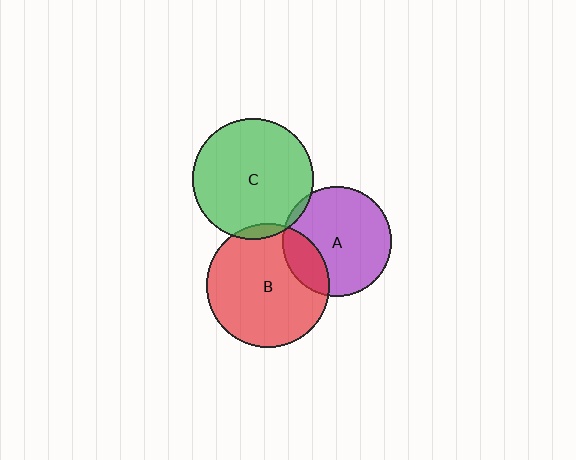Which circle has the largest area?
Circle B (red).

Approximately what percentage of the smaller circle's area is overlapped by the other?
Approximately 5%.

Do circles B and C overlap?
Yes.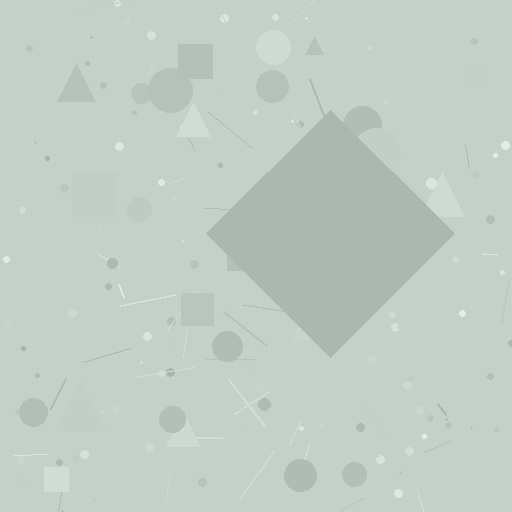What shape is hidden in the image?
A diamond is hidden in the image.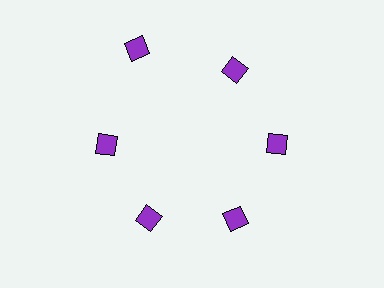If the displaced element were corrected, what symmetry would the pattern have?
It would have 6-fold rotational symmetry — the pattern would map onto itself every 60 degrees.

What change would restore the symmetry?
The symmetry would be restored by moving it inward, back onto the ring so that all 6 diamonds sit at equal angles and equal distance from the center.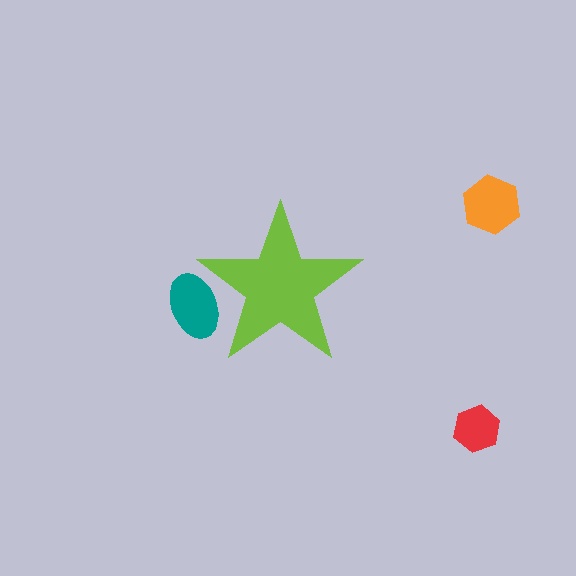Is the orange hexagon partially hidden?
No, the orange hexagon is fully visible.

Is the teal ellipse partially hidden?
Yes, the teal ellipse is partially hidden behind the lime star.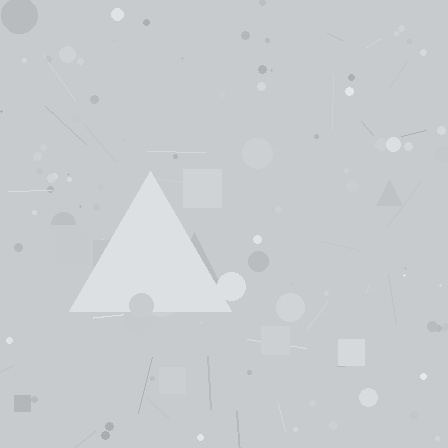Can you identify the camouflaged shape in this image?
The camouflaged shape is a triangle.